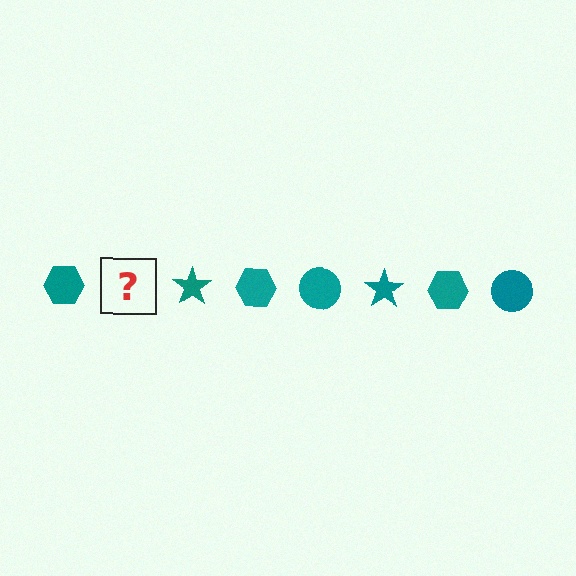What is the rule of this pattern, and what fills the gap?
The rule is that the pattern cycles through hexagon, circle, star shapes in teal. The gap should be filled with a teal circle.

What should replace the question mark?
The question mark should be replaced with a teal circle.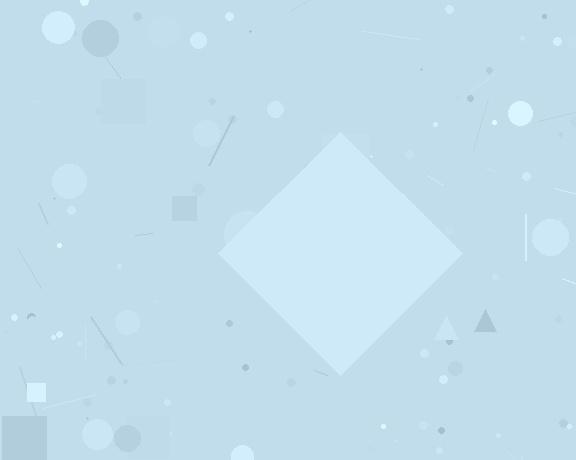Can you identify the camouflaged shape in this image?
The camouflaged shape is a diamond.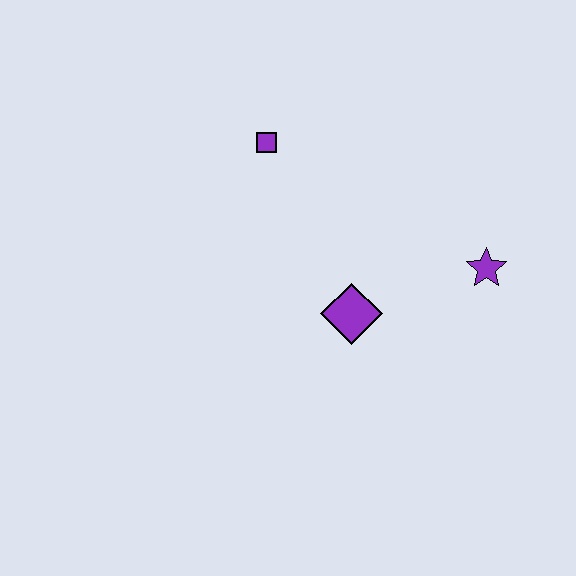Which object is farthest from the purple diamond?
The purple square is farthest from the purple diamond.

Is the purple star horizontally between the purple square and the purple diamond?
No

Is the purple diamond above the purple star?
No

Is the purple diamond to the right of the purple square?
Yes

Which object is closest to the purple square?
The purple diamond is closest to the purple square.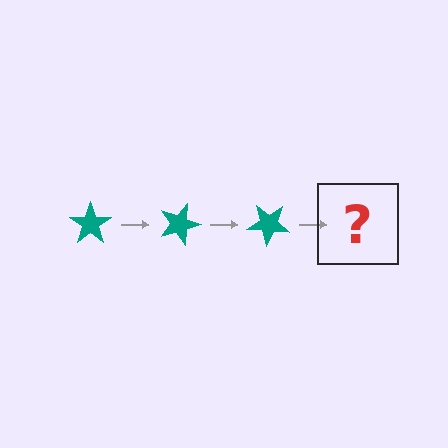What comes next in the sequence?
The next element should be a teal star rotated 60 degrees.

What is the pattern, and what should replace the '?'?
The pattern is that the star rotates 20 degrees each step. The '?' should be a teal star rotated 60 degrees.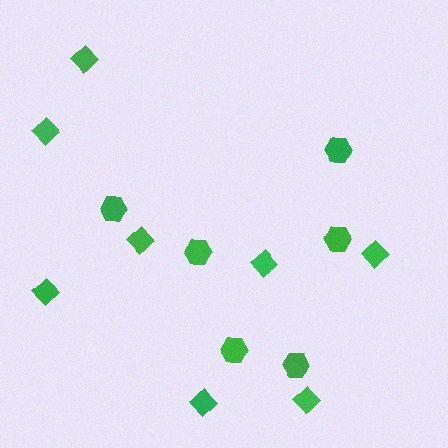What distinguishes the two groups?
There are 2 groups: one group of hexagons (6) and one group of diamonds (8).